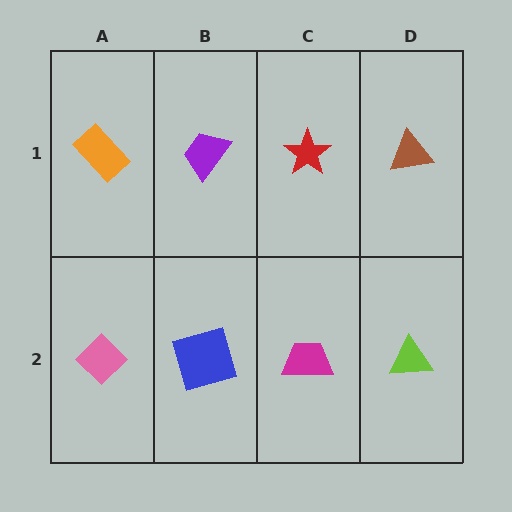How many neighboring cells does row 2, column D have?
2.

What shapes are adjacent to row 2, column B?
A purple trapezoid (row 1, column B), a pink diamond (row 2, column A), a magenta trapezoid (row 2, column C).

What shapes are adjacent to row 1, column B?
A blue square (row 2, column B), an orange rectangle (row 1, column A), a red star (row 1, column C).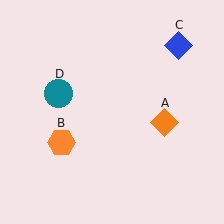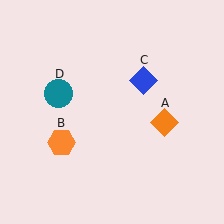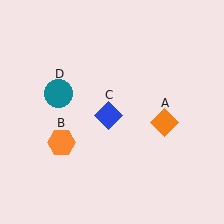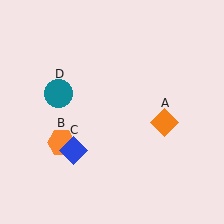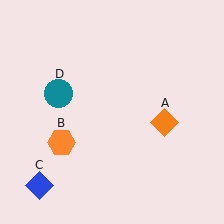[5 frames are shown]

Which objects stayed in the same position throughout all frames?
Orange diamond (object A) and orange hexagon (object B) and teal circle (object D) remained stationary.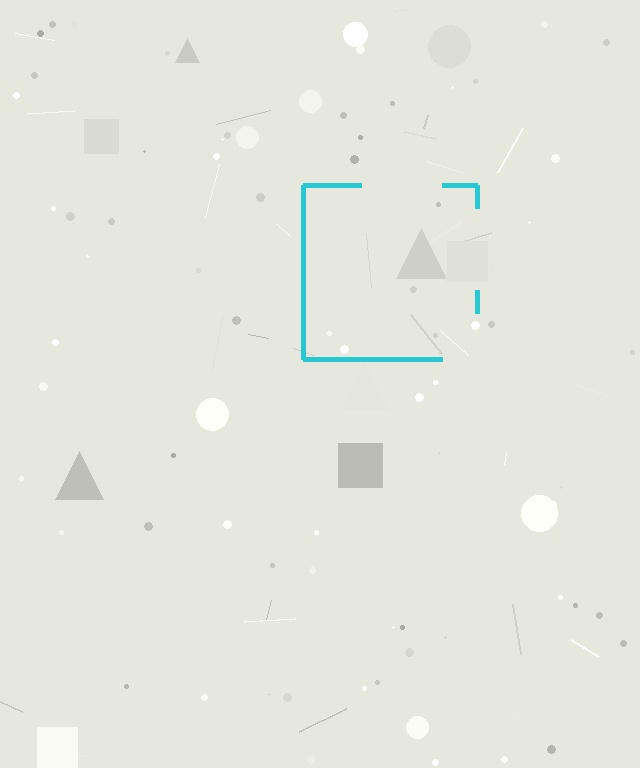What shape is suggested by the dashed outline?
The dashed outline suggests a square.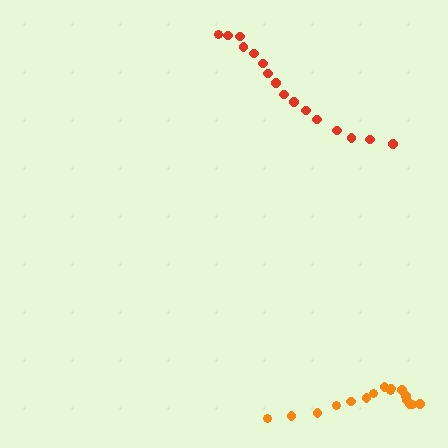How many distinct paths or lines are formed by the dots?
There are 2 distinct paths.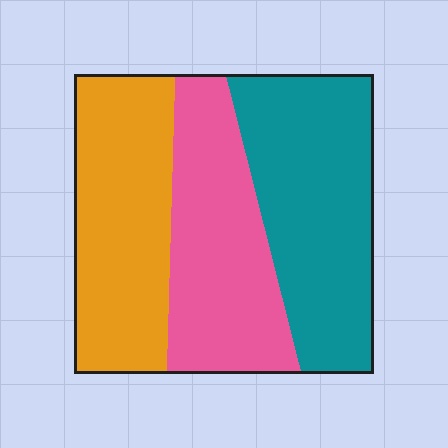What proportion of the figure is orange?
Orange covers 32% of the figure.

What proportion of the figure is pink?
Pink takes up about one third (1/3) of the figure.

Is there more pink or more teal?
Teal.